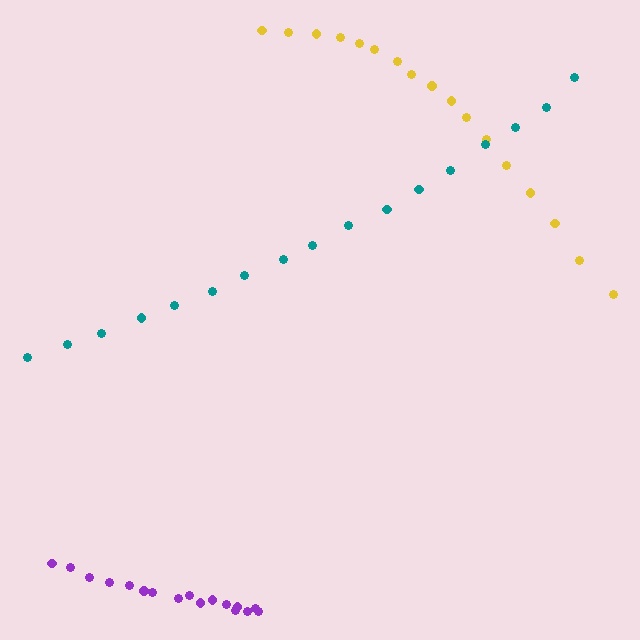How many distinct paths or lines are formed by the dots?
There are 3 distinct paths.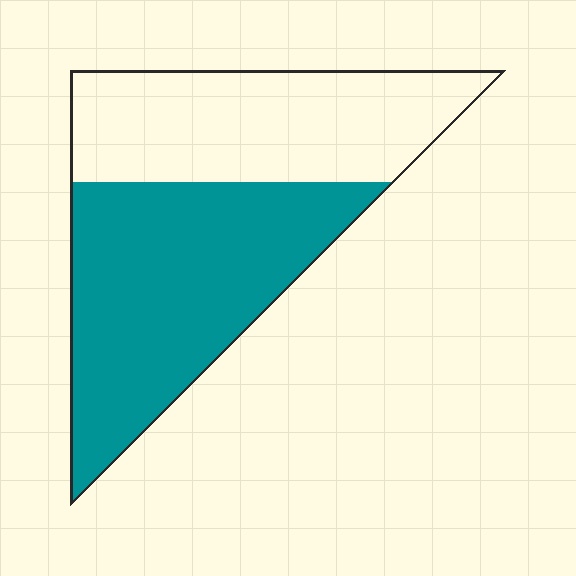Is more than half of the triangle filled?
Yes.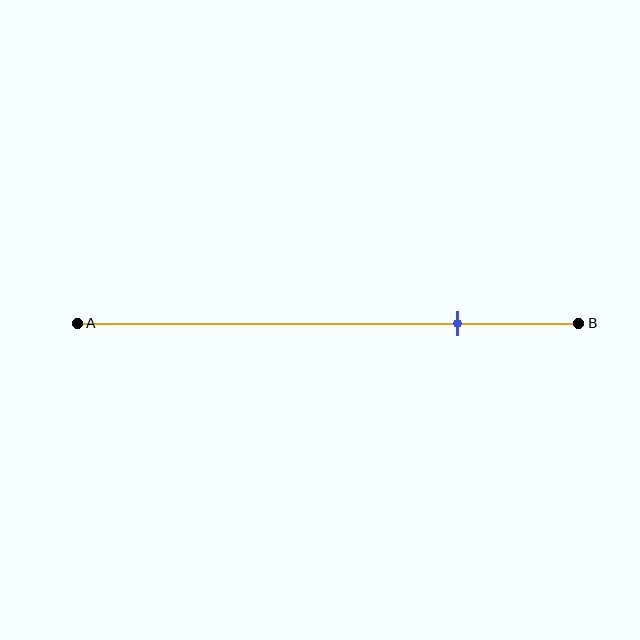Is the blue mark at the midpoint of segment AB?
No, the mark is at about 75% from A, not at the 50% midpoint.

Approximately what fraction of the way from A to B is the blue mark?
The blue mark is approximately 75% of the way from A to B.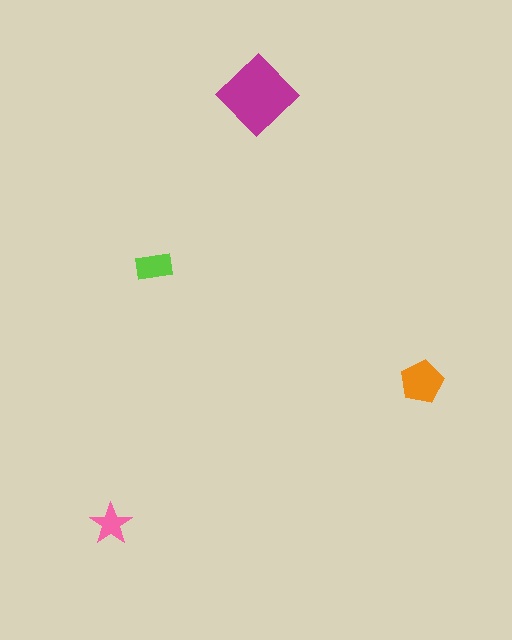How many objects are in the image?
There are 4 objects in the image.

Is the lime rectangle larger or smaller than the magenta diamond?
Smaller.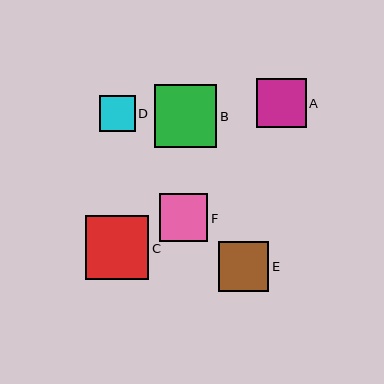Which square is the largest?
Square C is the largest with a size of approximately 64 pixels.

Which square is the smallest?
Square D is the smallest with a size of approximately 36 pixels.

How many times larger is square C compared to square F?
Square C is approximately 1.3 times the size of square F.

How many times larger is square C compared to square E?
Square C is approximately 1.3 times the size of square E.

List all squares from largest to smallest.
From largest to smallest: C, B, E, A, F, D.